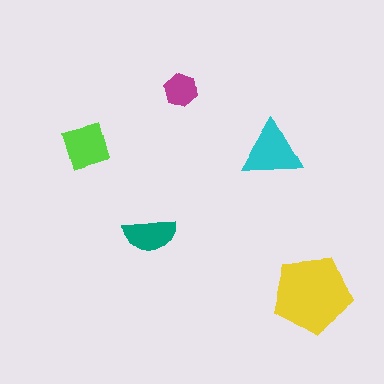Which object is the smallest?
The magenta hexagon.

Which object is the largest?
The yellow pentagon.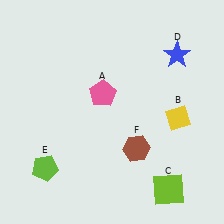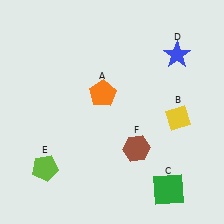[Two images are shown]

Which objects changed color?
A changed from pink to orange. C changed from lime to green.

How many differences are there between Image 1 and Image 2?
There are 2 differences between the two images.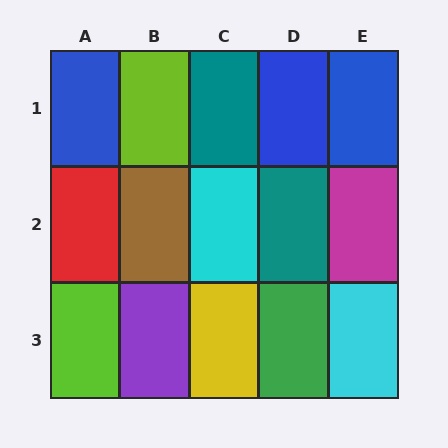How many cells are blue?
3 cells are blue.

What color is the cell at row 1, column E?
Blue.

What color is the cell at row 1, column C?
Teal.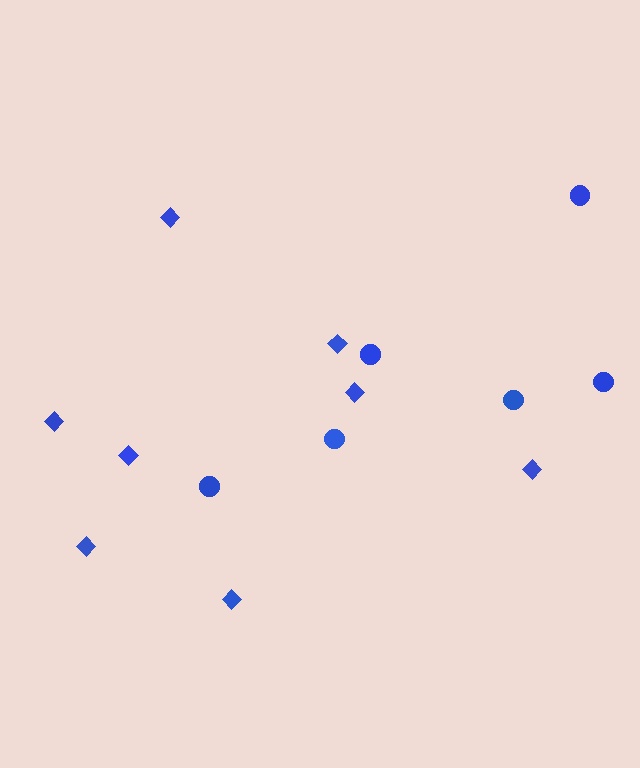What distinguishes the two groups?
There are 2 groups: one group of circles (6) and one group of diamonds (8).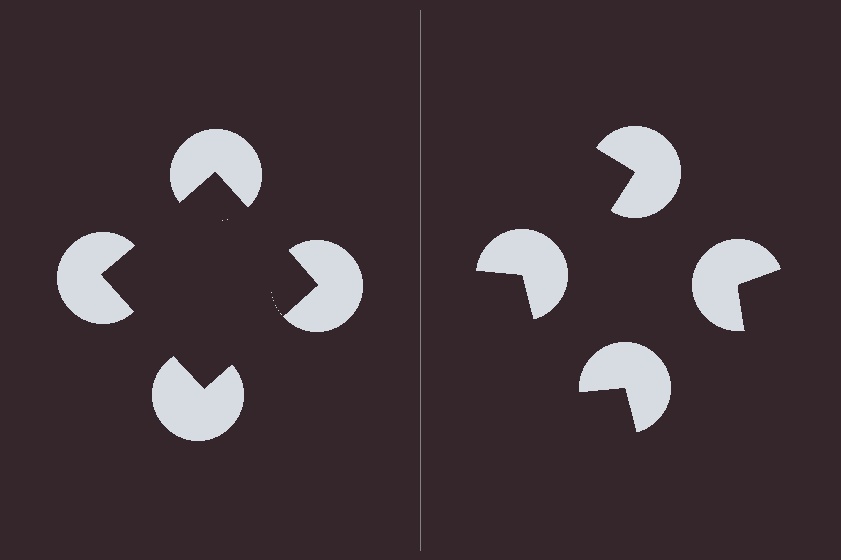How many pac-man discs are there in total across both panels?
8 — 4 on each side.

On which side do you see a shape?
An illusory square appears on the left side. On the right side the wedge cuts are rotated, so no coherent shape forms.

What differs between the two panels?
The pac-man discs are positioned identically on both sides; only the wedge orientations differ. On the left they align to a square; on the right they are misaligned.